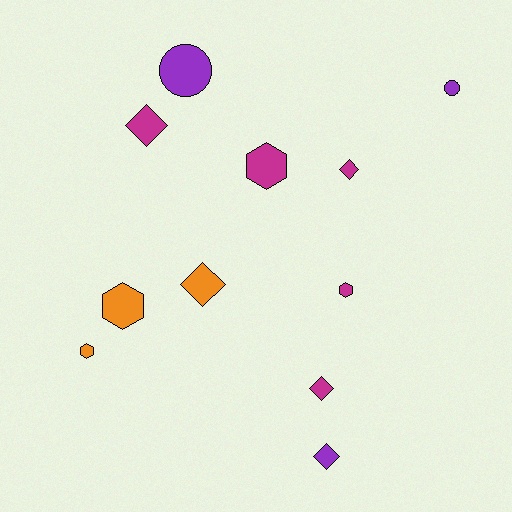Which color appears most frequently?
Magenta, with 5 objects.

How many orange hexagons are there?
There are 2 orange hexagons.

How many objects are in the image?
There are 11 objects.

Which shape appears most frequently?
Diamond, with 5 objects.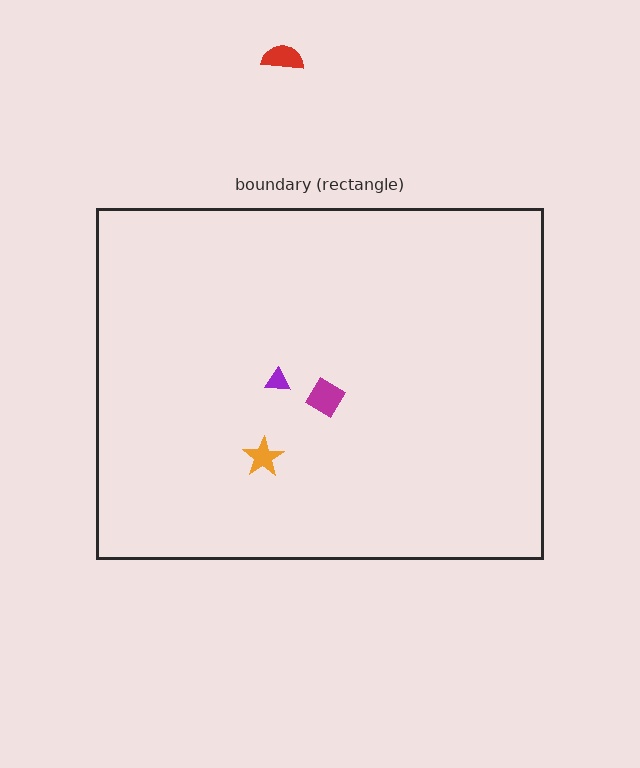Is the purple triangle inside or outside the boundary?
Inside.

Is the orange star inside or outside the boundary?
Inside.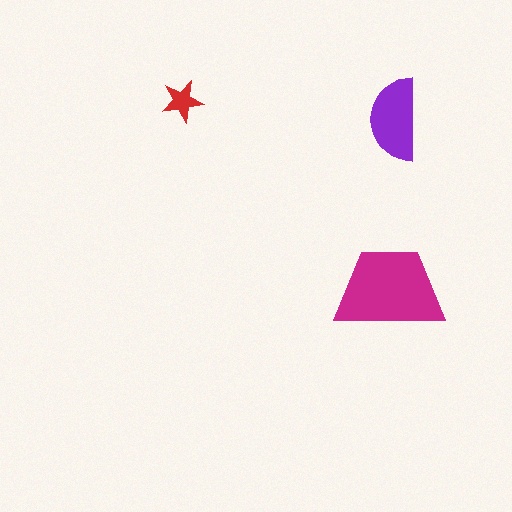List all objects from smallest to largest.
The red star, the purple semicircle, the magenta trapezoid.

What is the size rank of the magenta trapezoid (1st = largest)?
1st.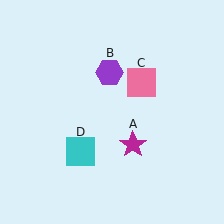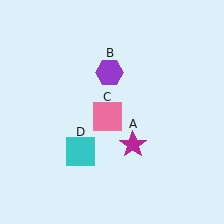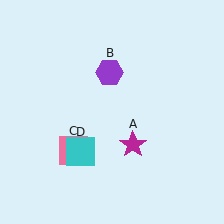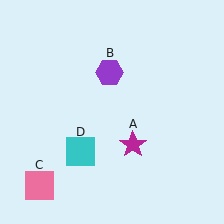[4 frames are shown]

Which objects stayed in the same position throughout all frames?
Magenta star (object A) and purple hexagon (object B) and cyan square (object D) remained stationary.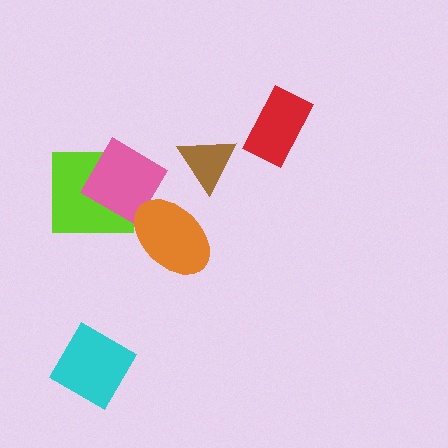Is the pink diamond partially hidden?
No, no other shape covers it.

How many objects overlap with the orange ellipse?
0 objects overlap with the orange ellipse.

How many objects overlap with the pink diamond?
1 object overlaps with the pink diamond.